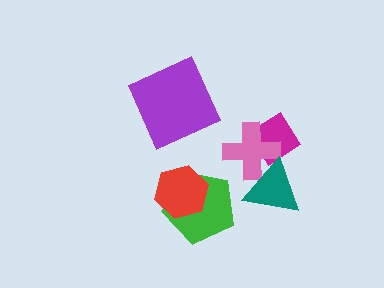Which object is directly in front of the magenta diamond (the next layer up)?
The pink cross is directly in front of the magenta diamond.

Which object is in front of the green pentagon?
The red hexagon is in front of the green pentagon.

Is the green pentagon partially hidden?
Yes, it is partially covered by another shape.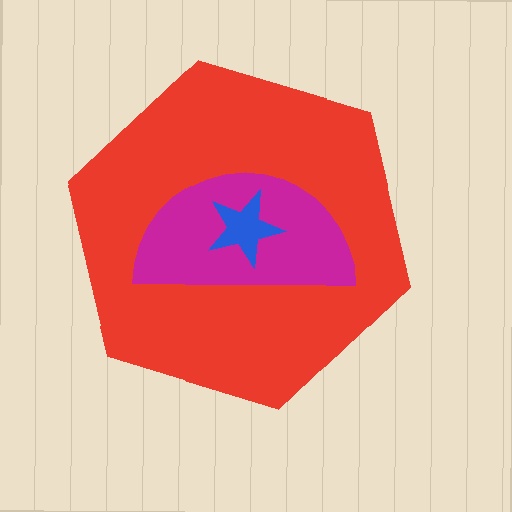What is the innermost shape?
The blue star.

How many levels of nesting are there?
3.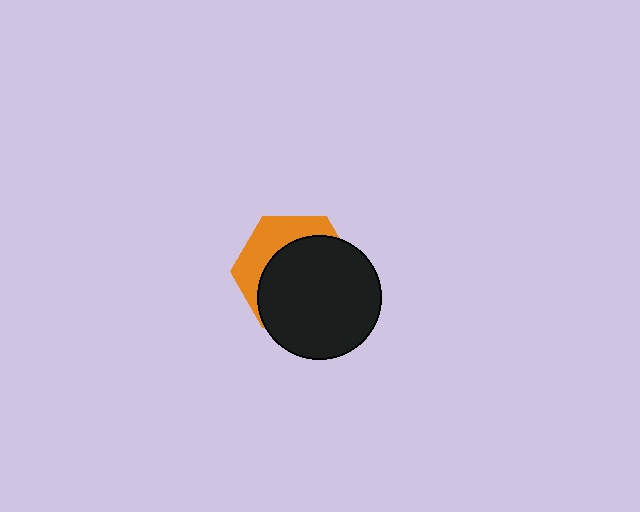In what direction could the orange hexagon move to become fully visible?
The orange hexagon could move toward the upper-left. That would shift it out from behind the black circle entirely.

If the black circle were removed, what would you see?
You would see the complete orange hexagon.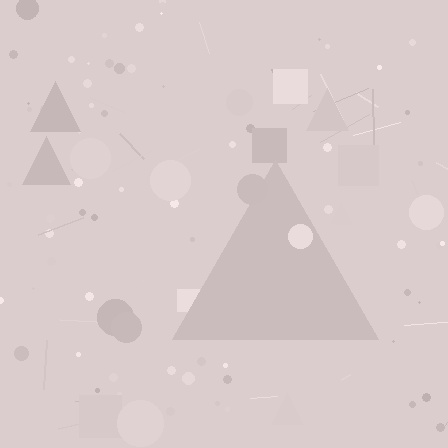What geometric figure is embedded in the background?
A triangle is embedded in the background.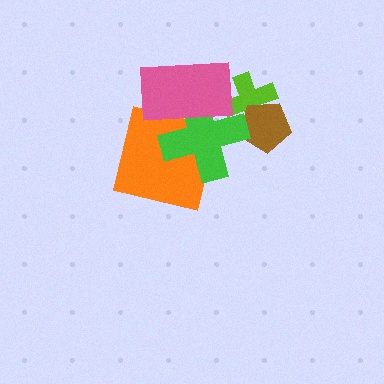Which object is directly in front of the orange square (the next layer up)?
The green cross is directly in front of the orange square.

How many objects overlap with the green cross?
4 objects overlap with the green cross.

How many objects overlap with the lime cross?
3 objects overlap with the lime cross.